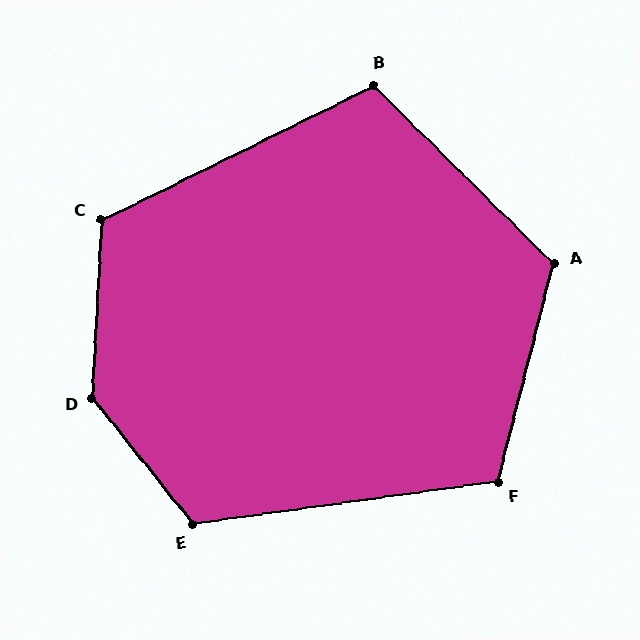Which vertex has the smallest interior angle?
B, at approximately 109 degrees.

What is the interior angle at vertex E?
Approximately 121 degrees (obtuse).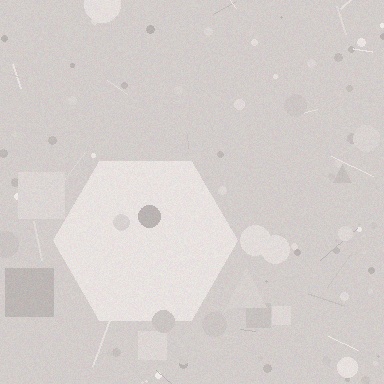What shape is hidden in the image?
A hexagon is hidden in the image.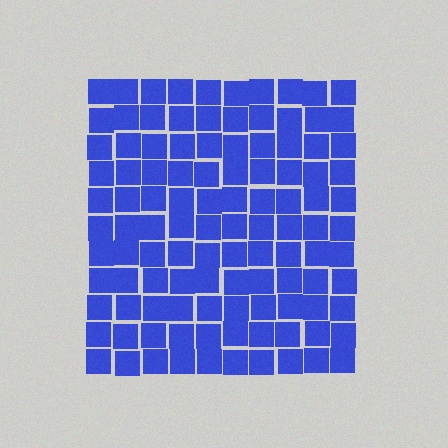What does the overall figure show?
The overall figure shows a square.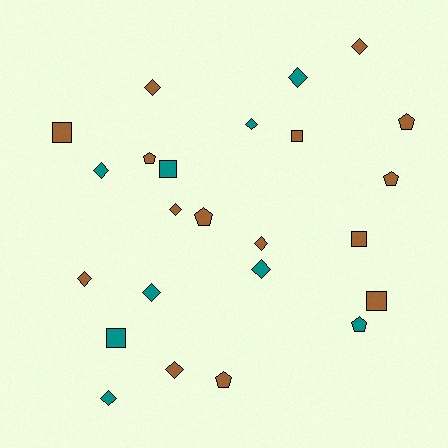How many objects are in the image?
There are 24 objects.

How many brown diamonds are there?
There are 6 brown diamonds.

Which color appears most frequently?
Brown, with 15 objects.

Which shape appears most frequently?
Diamond, with 12 objects.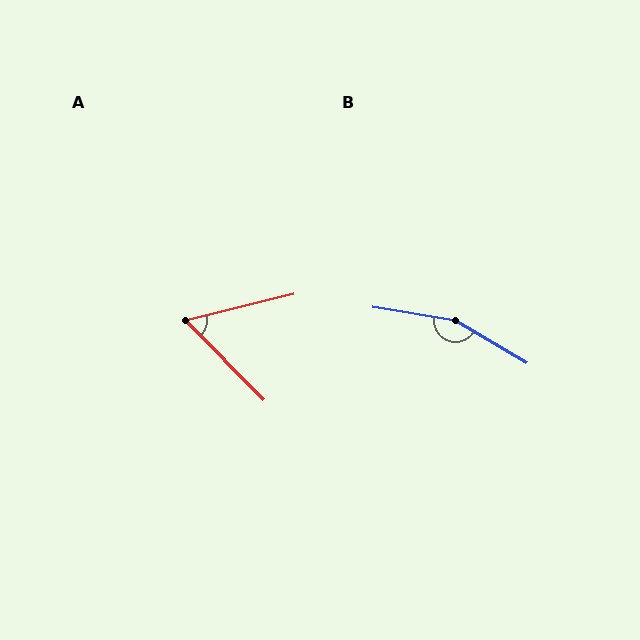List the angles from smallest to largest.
A (59°), B (159°).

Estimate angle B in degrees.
Approximately 159 degrees.